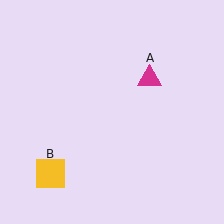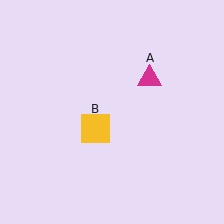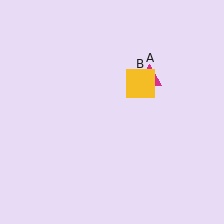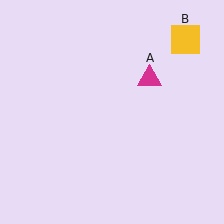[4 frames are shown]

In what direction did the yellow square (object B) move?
The yellow square (object B) moved up and to the right.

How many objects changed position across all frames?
1 object changed position: yellow square (object B).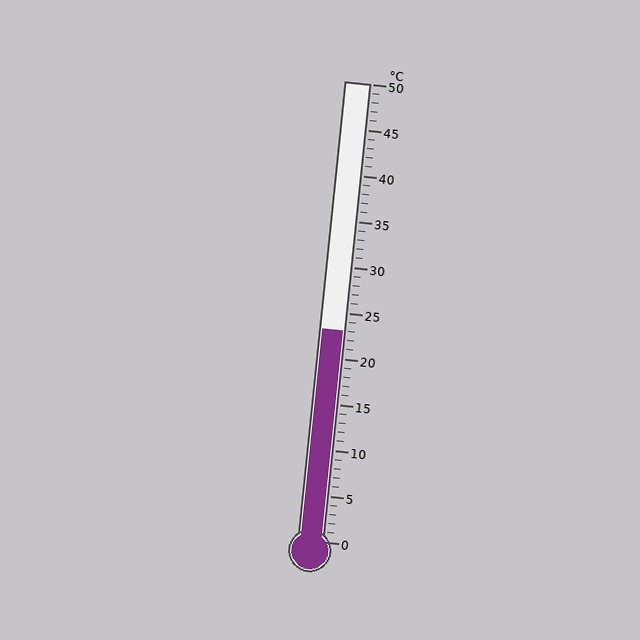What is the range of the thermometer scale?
The thermometer scale ranges from 0°C to 50°C.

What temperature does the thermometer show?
The thermometer shows approximately 23°C.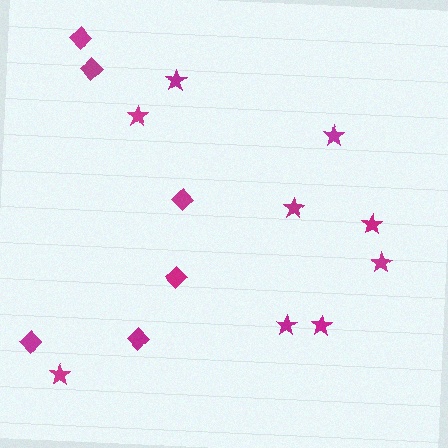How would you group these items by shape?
There are 2 groups: one group of diamonds (6) and one group of stars (9).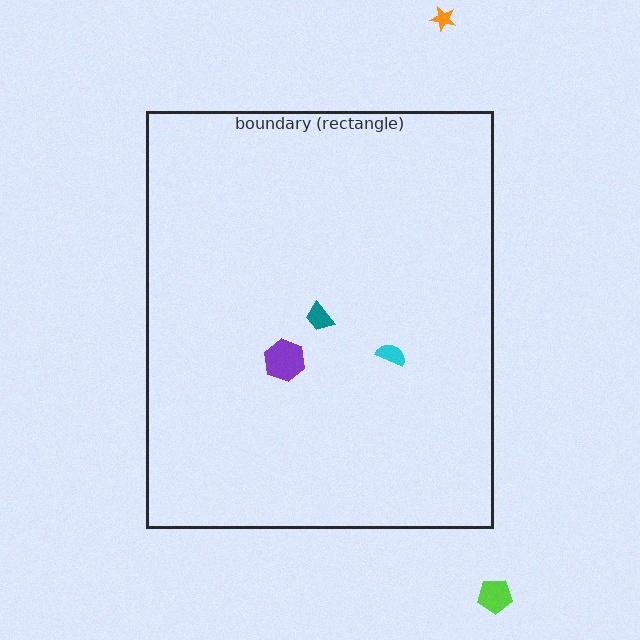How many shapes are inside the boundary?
3 inside, 2 outside.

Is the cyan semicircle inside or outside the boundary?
Inside.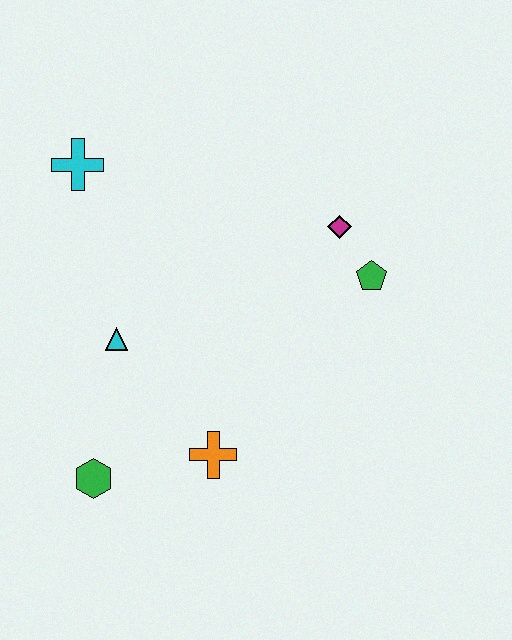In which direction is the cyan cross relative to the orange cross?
The cyan cross is above the orange cross.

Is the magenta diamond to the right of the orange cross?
Yes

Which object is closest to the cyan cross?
The cyan triangle is closest to the cyan cross.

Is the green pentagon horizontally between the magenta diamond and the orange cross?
No